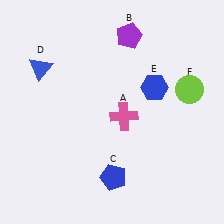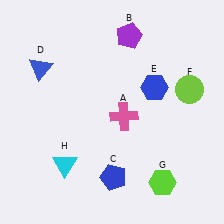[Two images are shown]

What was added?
A lime hexagon (G), a cyan triangle (H) were added in Image 2.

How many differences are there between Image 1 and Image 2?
There are 2 differences between the two images.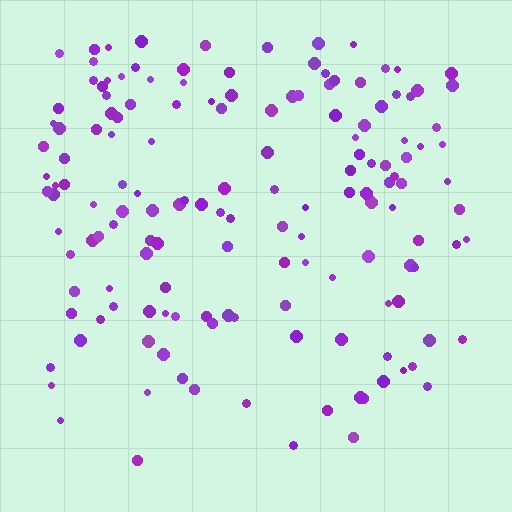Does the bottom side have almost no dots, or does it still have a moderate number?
Still a moderate number, just noticeably fewer than the top.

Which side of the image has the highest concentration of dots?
The top.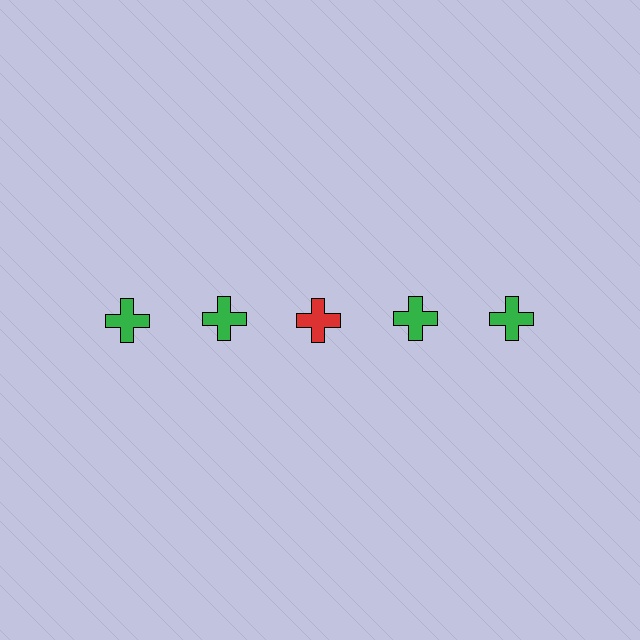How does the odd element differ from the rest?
It has a different color: red instead of green.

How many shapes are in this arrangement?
There are 5 shapes arranged in a grid pattern.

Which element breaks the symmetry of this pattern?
The red cross in the top row, center column breaks the symmetry. All other shapes are green crosses.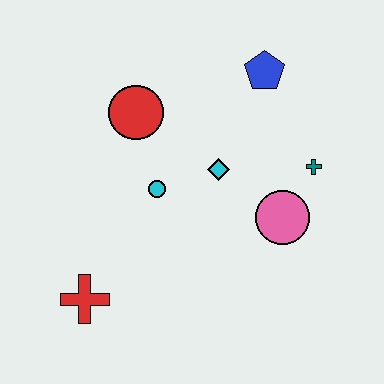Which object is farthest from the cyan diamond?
The red cross is farthest from the cyan diamond.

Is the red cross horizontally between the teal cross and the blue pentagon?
No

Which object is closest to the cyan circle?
The cyan diamond is closest to the cyan circle.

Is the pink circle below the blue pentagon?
Yes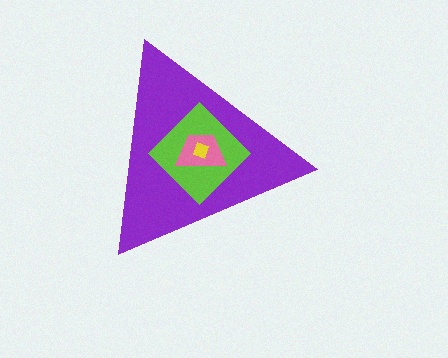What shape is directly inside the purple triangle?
The lime diamond.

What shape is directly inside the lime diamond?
The pink trapezoid.